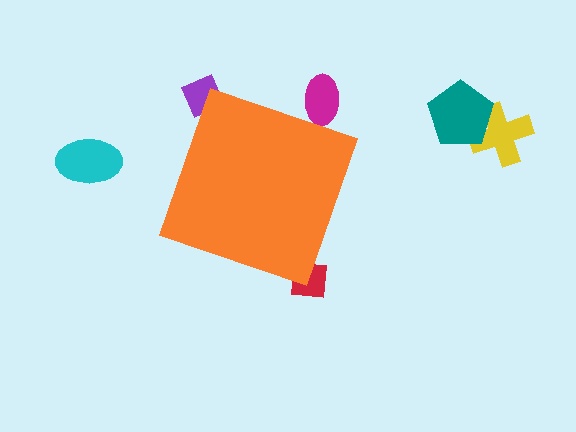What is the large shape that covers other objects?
An orange diamond.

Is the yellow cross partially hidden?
No, the yellow cross is fully visible.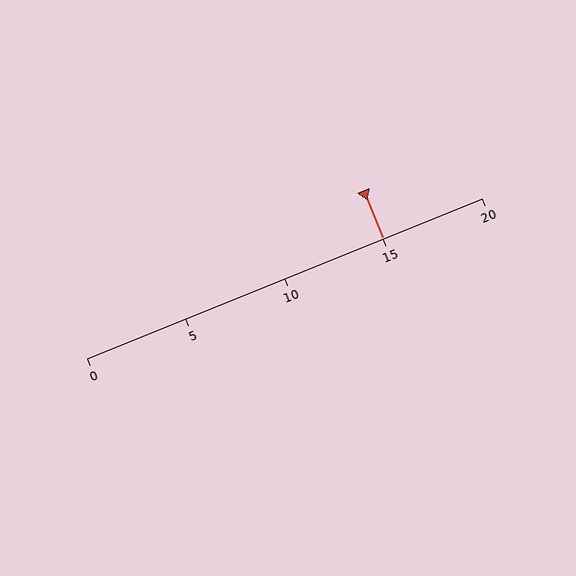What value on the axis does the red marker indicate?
The marker indicates approximately 15.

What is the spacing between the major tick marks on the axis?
The major ticks are spaced 5 apart.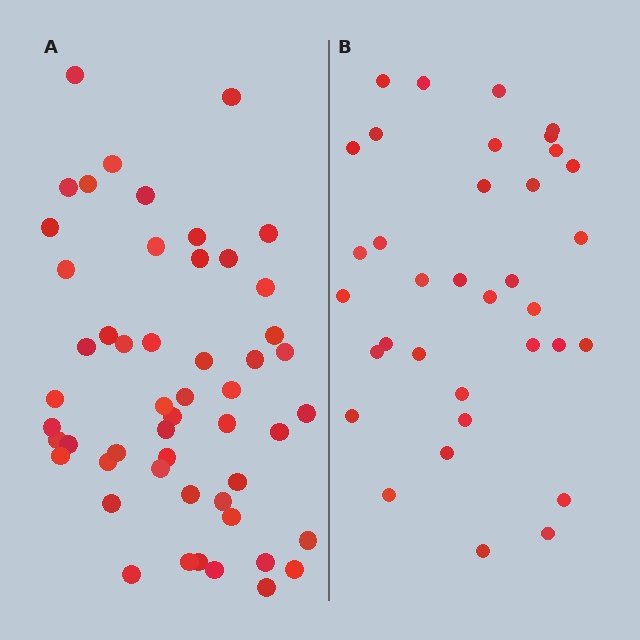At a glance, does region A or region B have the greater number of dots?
Region A (the left region) has more dots.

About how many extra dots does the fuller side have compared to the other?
Region A has approximately 15 more dots than region B.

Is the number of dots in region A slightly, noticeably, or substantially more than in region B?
Region A has substantially more. The ratio is roughly 1.5 to 1.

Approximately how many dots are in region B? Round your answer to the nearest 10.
About 40 dots. (The exact count is 35, which rounds to 40.)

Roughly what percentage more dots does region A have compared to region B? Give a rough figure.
About 50% more.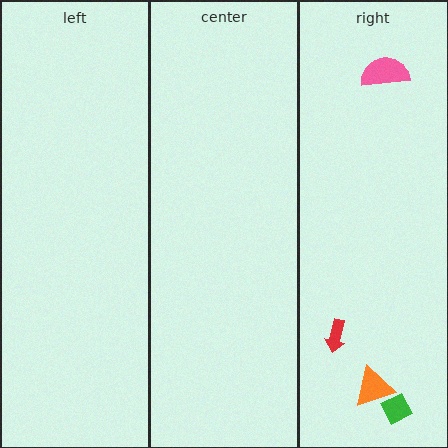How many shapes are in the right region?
4.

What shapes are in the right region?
The red arrow, the orange triangle, the green diamond, the pink semicircle.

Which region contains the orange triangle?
The right region.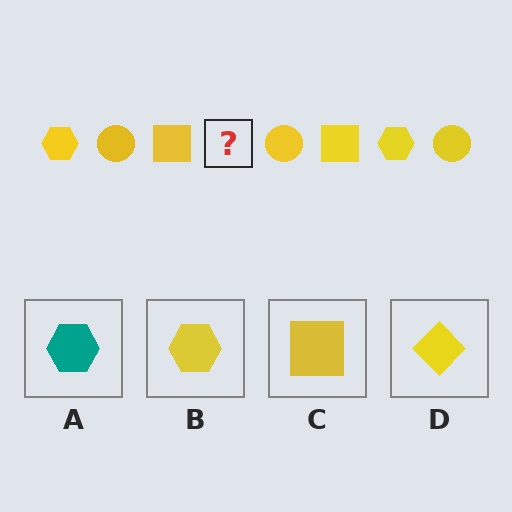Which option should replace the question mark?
Option B.